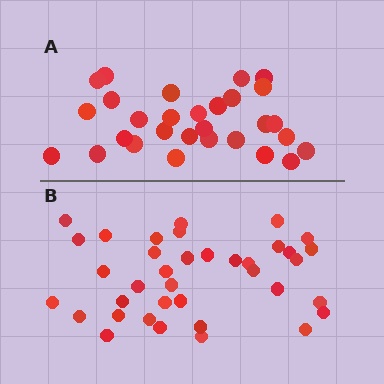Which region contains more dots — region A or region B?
Region B (the bottom region) has more dots.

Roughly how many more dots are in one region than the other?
Region B has roughly 8 or so more dots than region A.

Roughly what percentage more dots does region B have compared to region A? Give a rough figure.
About 30% more.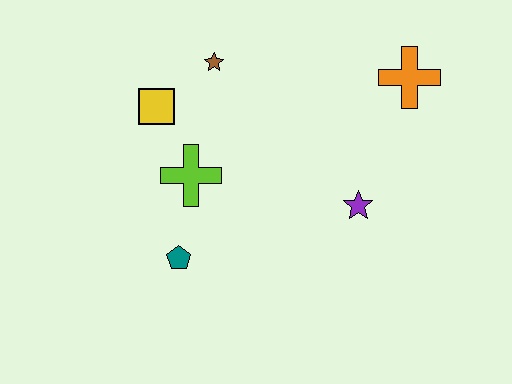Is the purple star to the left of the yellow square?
No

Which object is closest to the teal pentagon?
The lime cross is closest to the teal pentagon.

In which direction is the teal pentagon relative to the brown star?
The teal pentagon is below the brown star.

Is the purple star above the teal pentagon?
Yes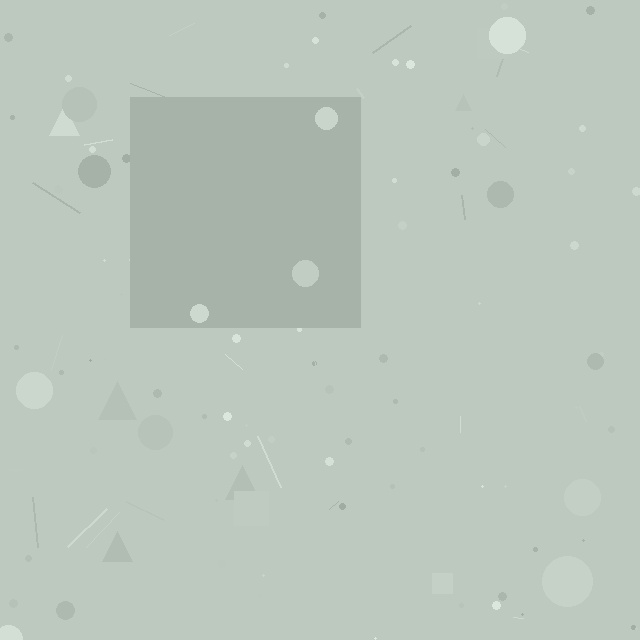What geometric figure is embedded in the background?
A square is embedded in the background.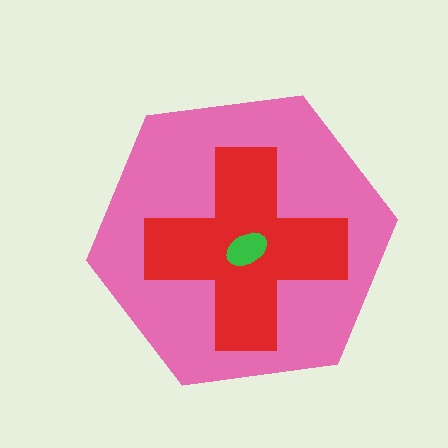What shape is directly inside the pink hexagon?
The red cross.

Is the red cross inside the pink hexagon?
Yes.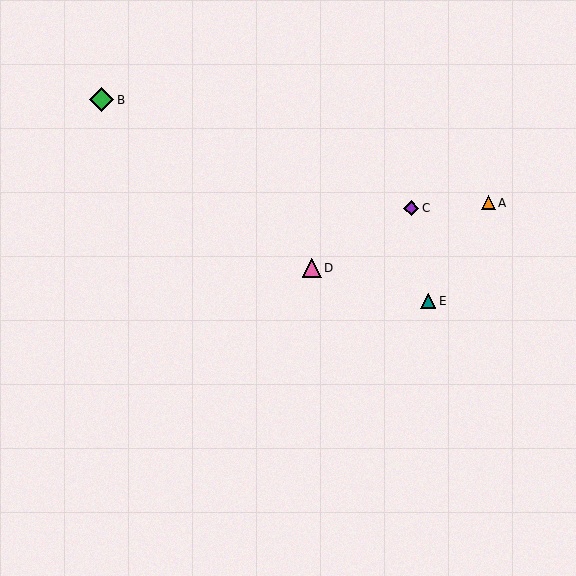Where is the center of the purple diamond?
The center of the purple diamond is at (411, 208).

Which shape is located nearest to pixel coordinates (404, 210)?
The purple diamond (labeled C) at (411, 208) is nearest to that location.